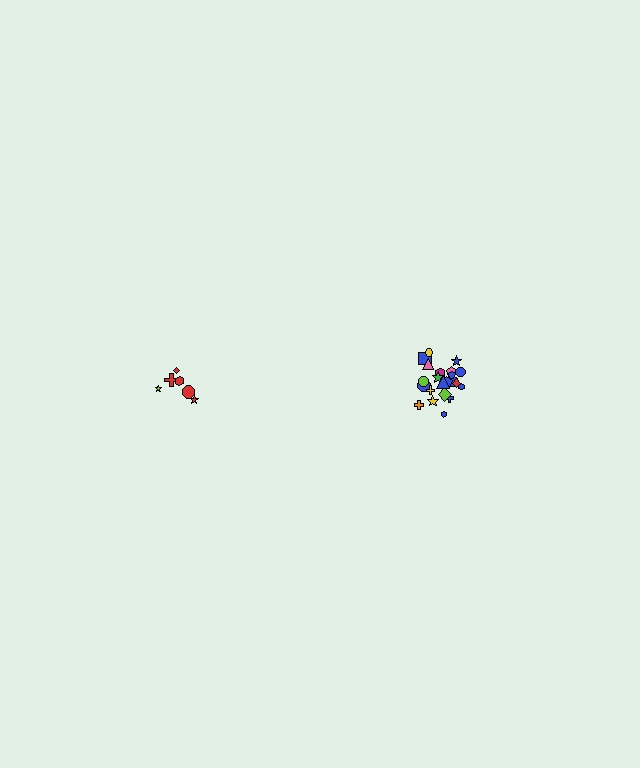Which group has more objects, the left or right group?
The right group.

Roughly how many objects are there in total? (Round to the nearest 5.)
Roughly 30 objects in total.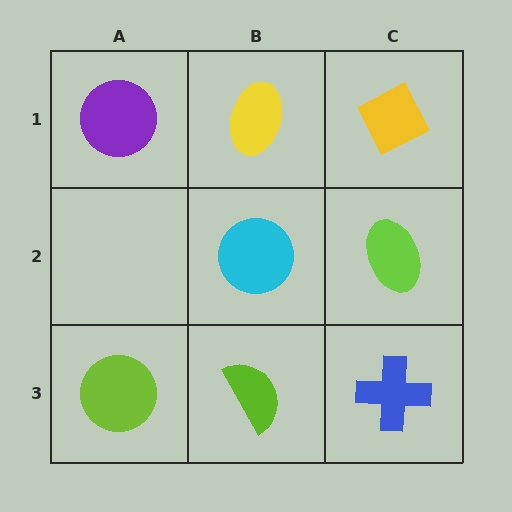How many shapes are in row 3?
3 shapes.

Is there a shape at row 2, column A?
No, that cell is empty.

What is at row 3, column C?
A blue cross.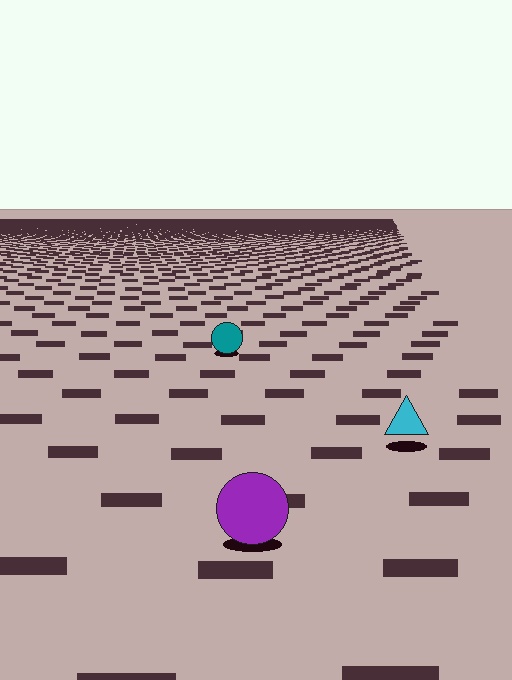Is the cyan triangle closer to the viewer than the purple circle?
No. The purple circle is closer — you can tell from the texture gradient: the ground texture is coarser near it.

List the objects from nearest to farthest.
From nearest to farthest: the purple circle, the cyan triangle, the teal circle.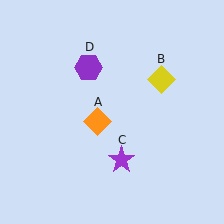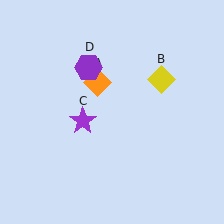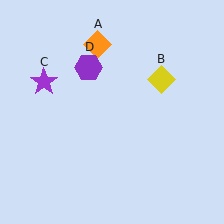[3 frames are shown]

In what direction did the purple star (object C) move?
The purple star (object C) moved up and to the left.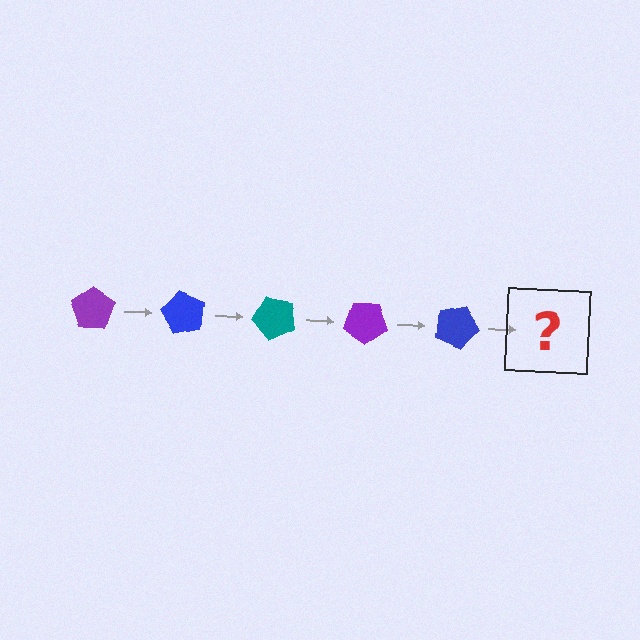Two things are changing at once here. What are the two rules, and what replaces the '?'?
The two rules are that it rotates 60 degrees each step and the color cycles through purple, blue, and teal. The '?' should be a teal pentagon, rotated 300 degrees from the start.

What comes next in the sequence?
The next element should be a teal pentagon, rotated 300 degrees from the start.